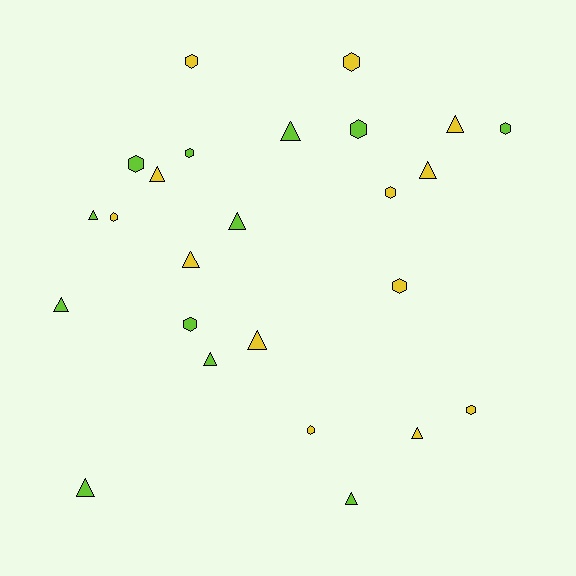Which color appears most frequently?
Yellow, with 13 objects.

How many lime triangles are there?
There are 7 lime triangles.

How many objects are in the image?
There are 25 objects.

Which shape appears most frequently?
Triangle, with 13 objects.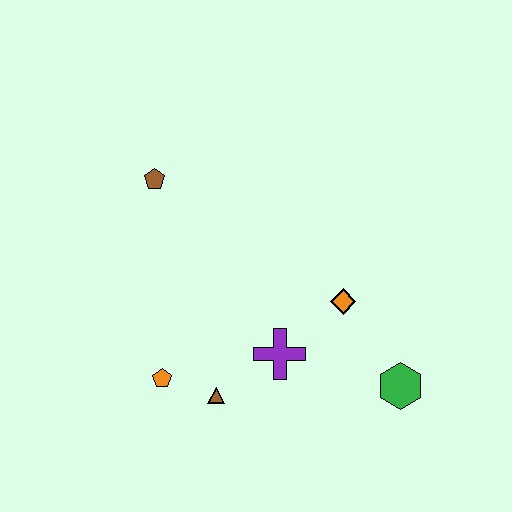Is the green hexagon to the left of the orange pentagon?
No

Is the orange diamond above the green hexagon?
Yes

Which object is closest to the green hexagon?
The orange diamond is closest to the green hexagon.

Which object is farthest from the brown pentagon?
The green hexagon is farthest from the brown pentagon.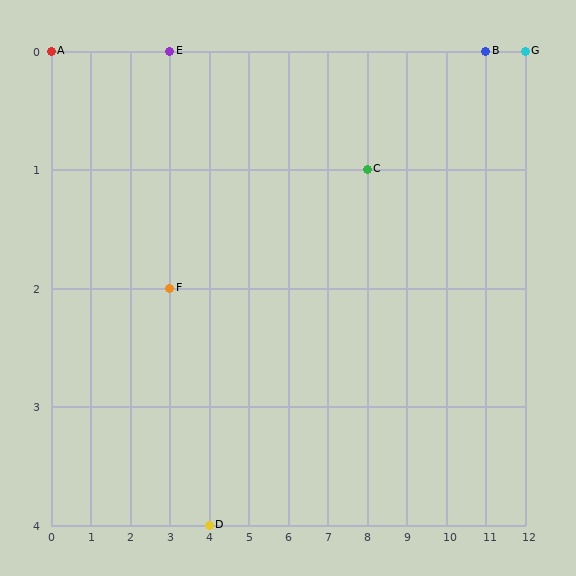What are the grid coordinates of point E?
Point E is at grid coordinates (3, 0).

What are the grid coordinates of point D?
Point D is at grid coordinates (4, 4).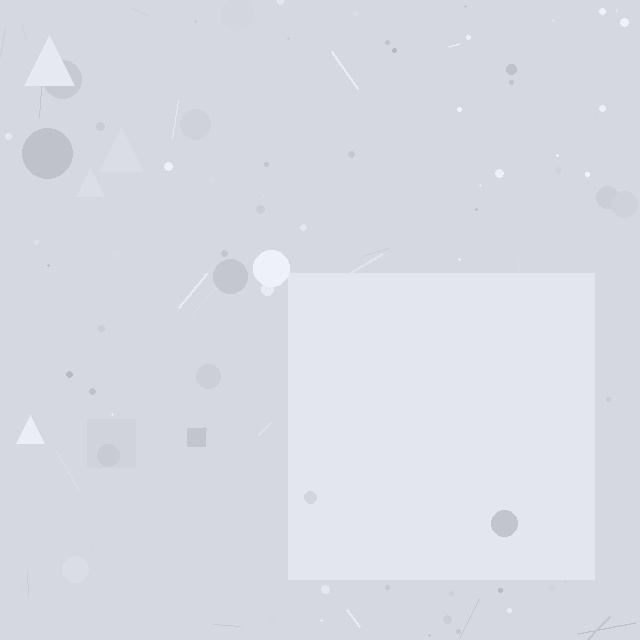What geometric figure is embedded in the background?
A square is embedded in the background.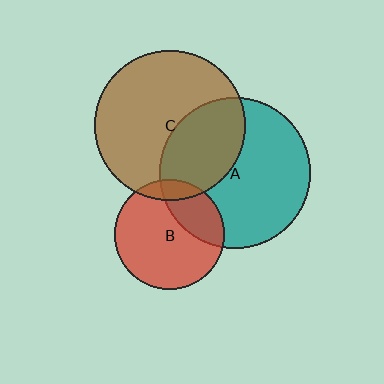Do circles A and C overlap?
Yes.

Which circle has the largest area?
Circle A (teal).